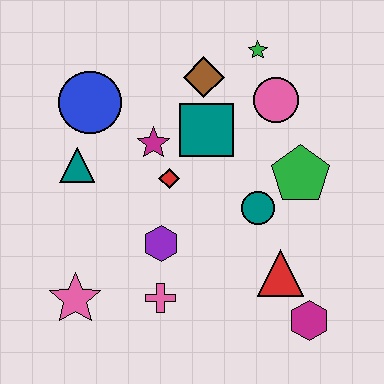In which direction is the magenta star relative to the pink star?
The magenta star is above the pink star.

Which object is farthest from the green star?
The pink star is farthest from the green star.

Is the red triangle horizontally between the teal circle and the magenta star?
No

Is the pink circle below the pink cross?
No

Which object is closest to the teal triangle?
The blue circle is closest to the teal triangle.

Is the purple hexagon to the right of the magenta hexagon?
No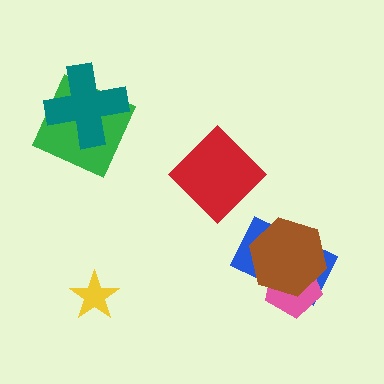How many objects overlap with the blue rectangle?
2 objects overlap with the blue rectangle.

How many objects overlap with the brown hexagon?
2 objects overlap with the brown hexagon.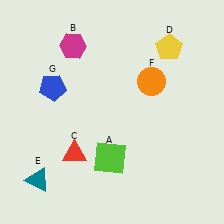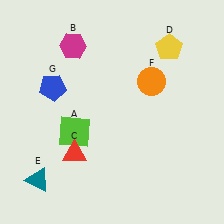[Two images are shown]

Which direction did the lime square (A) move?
The lime square (A) moved left.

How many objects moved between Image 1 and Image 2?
1 object moved between the two images.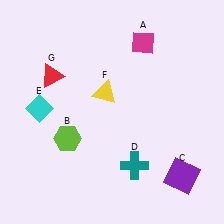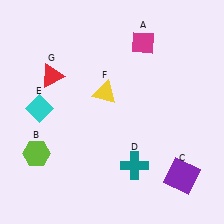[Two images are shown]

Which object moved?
The lime hexagon (B) moved left.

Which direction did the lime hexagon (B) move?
The lime hexagon (B) moved left.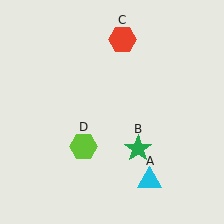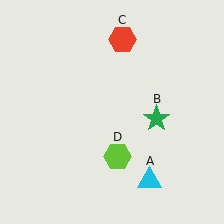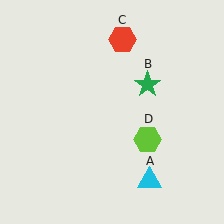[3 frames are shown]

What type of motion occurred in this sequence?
The green star (object B), lime hexagon (object D) rotated counterclockwise around the center of the scene.